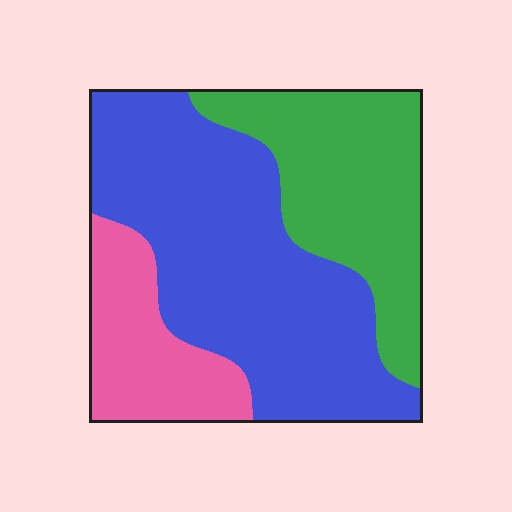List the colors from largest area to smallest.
From largest to smallest: blue, green, pink.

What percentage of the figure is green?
Green covers roughly 30% of the figure.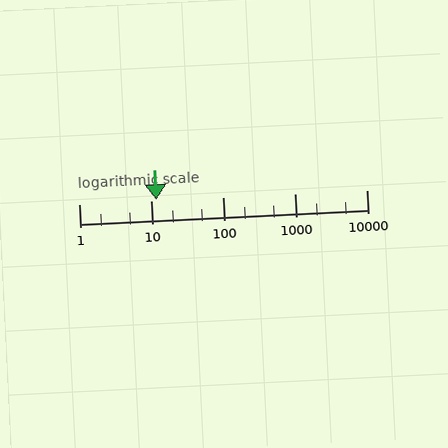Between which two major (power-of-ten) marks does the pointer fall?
The pointer is between 10 and 100.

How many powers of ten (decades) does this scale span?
The scale spans 4 decades, from 1 to 10000.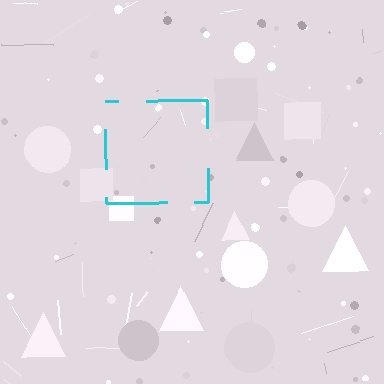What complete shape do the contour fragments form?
The contour fragments form a square.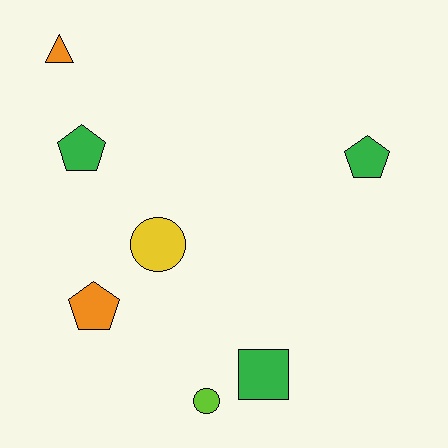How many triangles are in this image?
There is 1 triangle.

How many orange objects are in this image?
There are 2 orange objects.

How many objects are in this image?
There are 7 objects.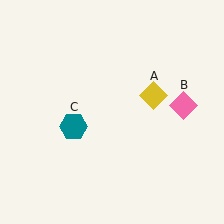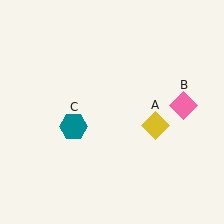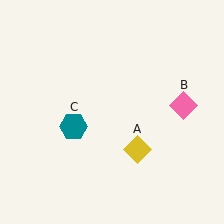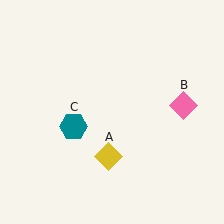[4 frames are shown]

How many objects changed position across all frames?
1 object changed position: yellow diamond (object A).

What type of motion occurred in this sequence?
The yellow diamond (object A) rotated clockwise around the center of the scene.